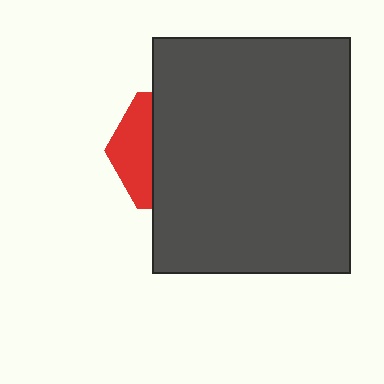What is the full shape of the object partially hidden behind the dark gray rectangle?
The partially hidden object is a red hexagon.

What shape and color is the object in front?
The object in front is a dark gray rectangle.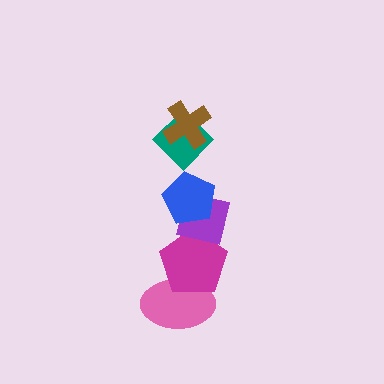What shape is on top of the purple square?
The blue pentagon is on top of the purple square.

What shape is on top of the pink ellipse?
The magenta pentagon is on top of the pink ellipse.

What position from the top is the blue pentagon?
The blue pentagon is 3rd from the top.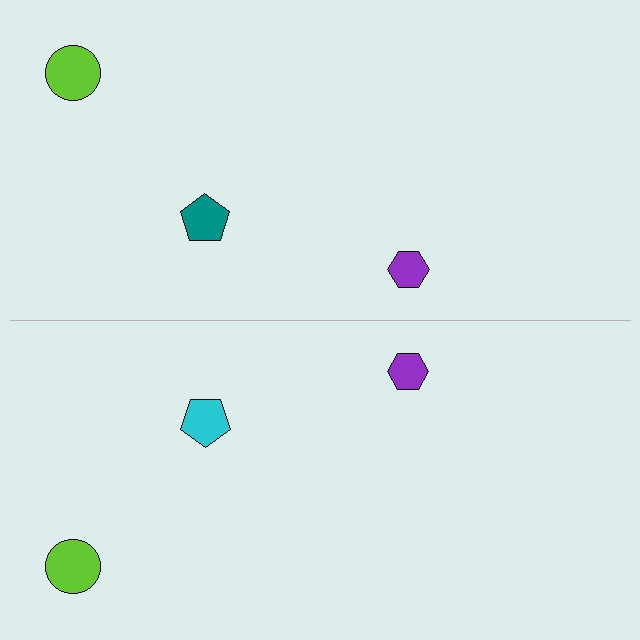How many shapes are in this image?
There are 6 shapes in this image.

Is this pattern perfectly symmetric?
No, the pattern is not perfectly symmetric. The cyan pentagon on the bottom side breaks the symmetry — its mirror counterpart is teal.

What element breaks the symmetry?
The cyan pentagon on the bottom side breaks the symmetry — its mirror counterpart is teal.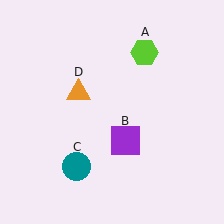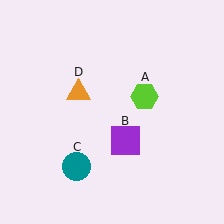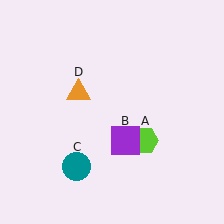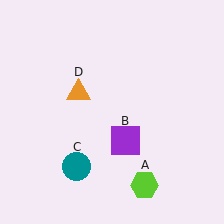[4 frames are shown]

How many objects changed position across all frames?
1 object changed position: lime hexagon (object A).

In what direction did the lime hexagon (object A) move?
The lime hexagon (object A) moved down.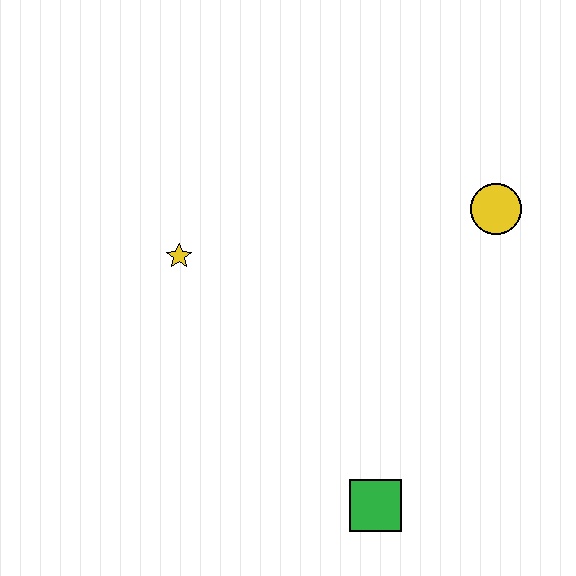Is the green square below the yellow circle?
Yes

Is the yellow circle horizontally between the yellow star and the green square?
No